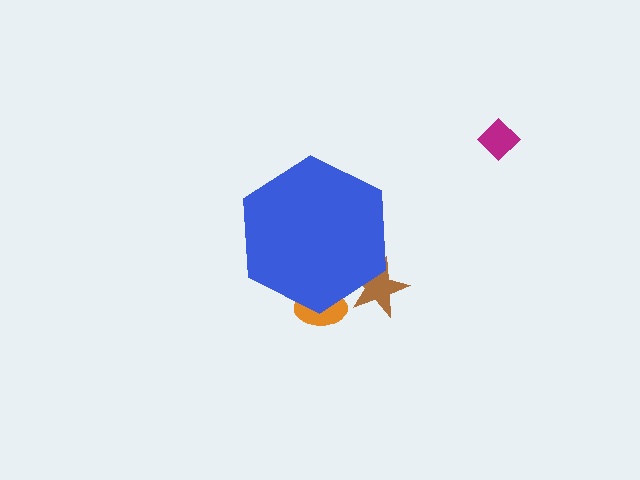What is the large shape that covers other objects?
A blue hexagon.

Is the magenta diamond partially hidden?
No, the magenta diamond is fully visible.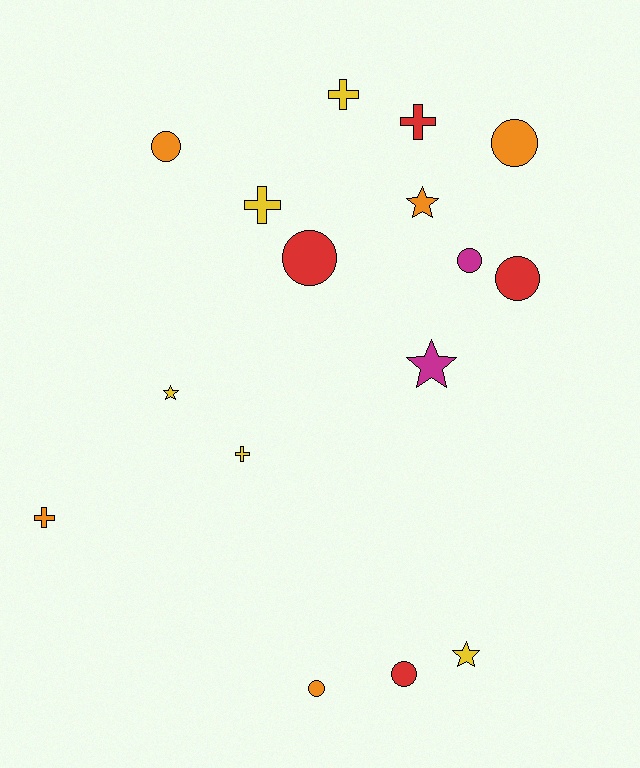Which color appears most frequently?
Yellow, with 5 objects.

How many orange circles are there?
There are 3 orange circles.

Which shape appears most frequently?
Circle, with 7 objects.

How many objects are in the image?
There are 16 objects.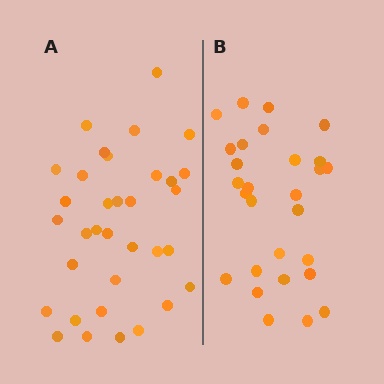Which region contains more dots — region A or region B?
Region A (the left region) has more dots.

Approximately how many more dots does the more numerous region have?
Region A has about 6 more dots than region B.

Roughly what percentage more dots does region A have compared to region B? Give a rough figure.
About 20% more.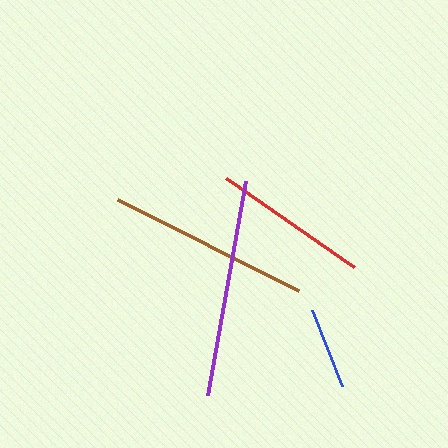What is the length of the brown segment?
The brown segment is approximately 203 pixels long.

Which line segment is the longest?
The purple line is the longest at approximately 217 pixels.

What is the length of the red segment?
The red segment is approximately 156 pixels long.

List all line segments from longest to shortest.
From longest to shortest: purple, brown, red, blue.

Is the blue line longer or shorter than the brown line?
The brown line is longer than the blue line.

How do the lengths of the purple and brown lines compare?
The purple and brown lines are approximately the same length.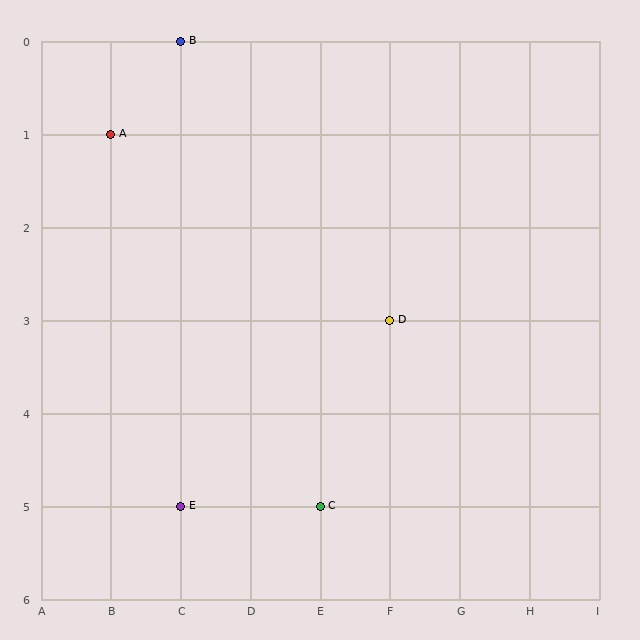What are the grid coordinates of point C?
Point C is at grid coordinates (E, 5).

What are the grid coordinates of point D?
Point D is at grid coordinates (F, 3).